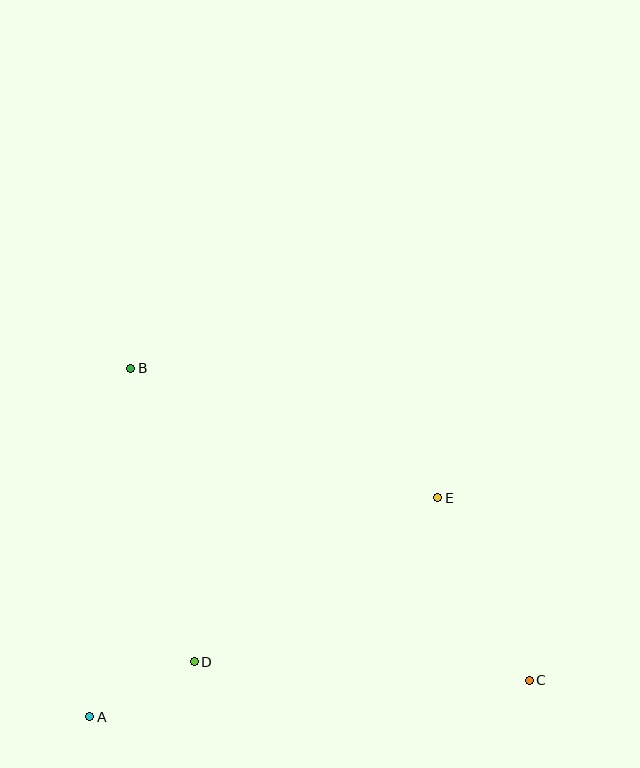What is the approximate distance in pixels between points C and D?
The distance between C and D is approximately 335 pixels.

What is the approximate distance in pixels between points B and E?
The distance between B and E is approximately 333 pixels.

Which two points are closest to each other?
Points A and D are closest to each other.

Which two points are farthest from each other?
Points B and C are farthest from each other.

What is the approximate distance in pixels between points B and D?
The distance between B and D is approximately 300 pixels.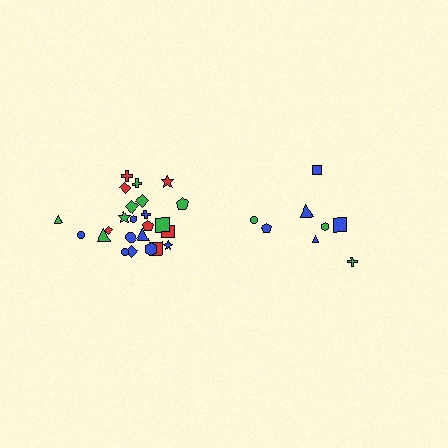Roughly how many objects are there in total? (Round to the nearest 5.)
Roughly 35 objects in total.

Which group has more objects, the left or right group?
The left group.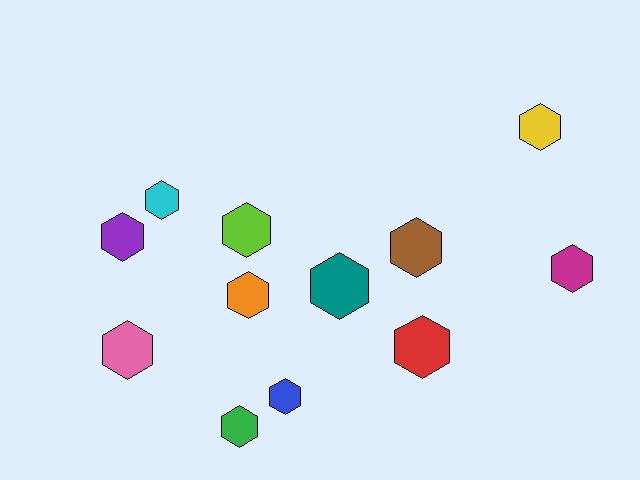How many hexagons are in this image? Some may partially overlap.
There are 12 hexagons.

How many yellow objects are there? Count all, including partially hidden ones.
There is 1 yellow object.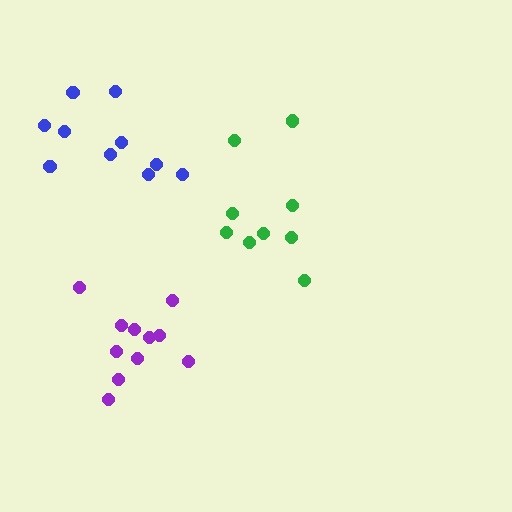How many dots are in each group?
Group 1: 9 dots, Group 2: 10 dots, Group 3: 11 dots (30 total).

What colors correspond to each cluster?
The clusters are colored: green, blue, purple.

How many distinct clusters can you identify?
There are 3 distinct clusters.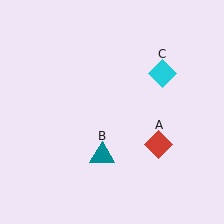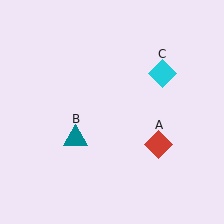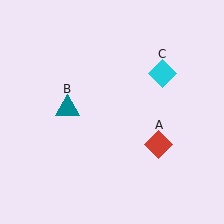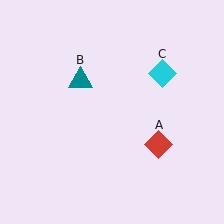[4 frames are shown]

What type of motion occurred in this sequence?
The teal triangle (object B) rotated clockwise around the center of the scene.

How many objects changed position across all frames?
1 object changed position: teal triangle (object B).